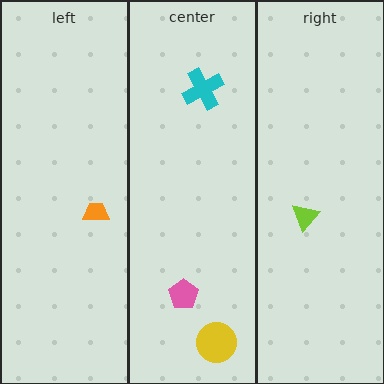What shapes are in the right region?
The lime triangle.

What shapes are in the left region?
The orange trapezoid.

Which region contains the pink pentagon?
The center region.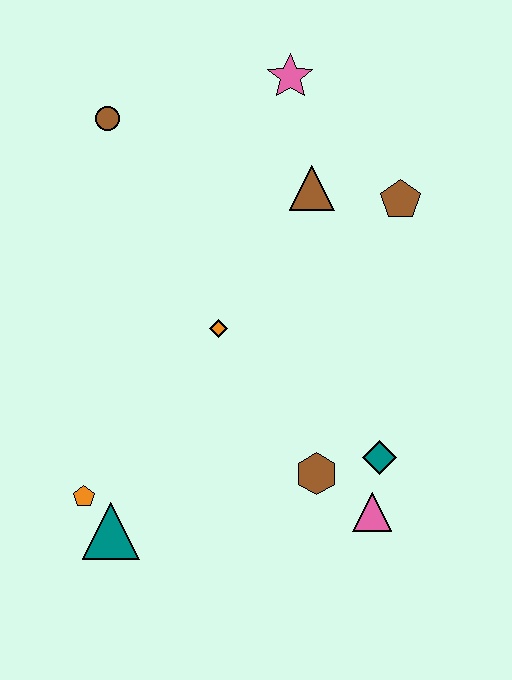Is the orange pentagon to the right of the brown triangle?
No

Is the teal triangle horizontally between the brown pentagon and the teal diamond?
No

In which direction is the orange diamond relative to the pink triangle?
The orange diamond is above the pink triangle.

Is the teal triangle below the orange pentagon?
Yes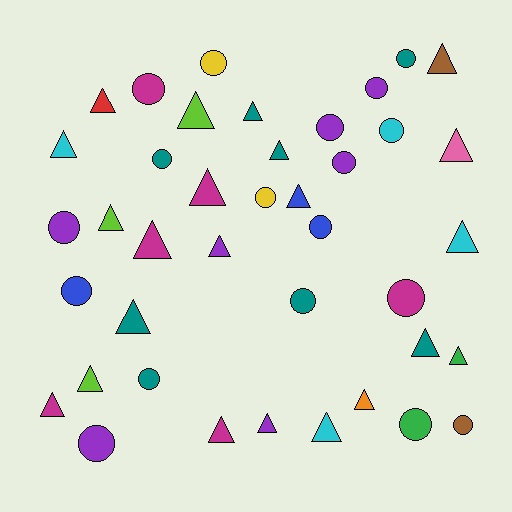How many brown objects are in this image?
There are 2 brown objects.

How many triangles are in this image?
There are 22 triangles.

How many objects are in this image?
There are 40 objects.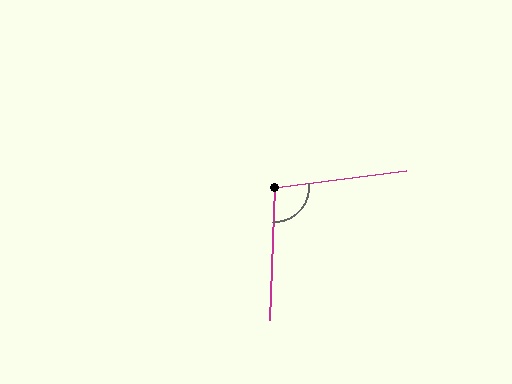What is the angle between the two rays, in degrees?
Approximately 99 degrees.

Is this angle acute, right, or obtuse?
It is obtuse.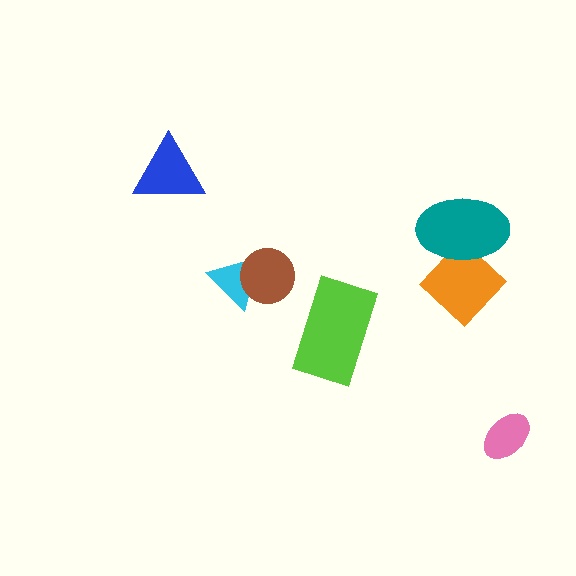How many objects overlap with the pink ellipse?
0 objects overlap with the pink ellipse.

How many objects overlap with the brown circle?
1 object overlaps with the brown circle.